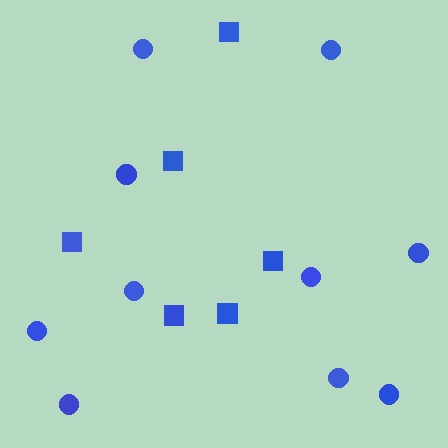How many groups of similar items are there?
There are 2 groups: one group of squares (6) and one group of circles (10).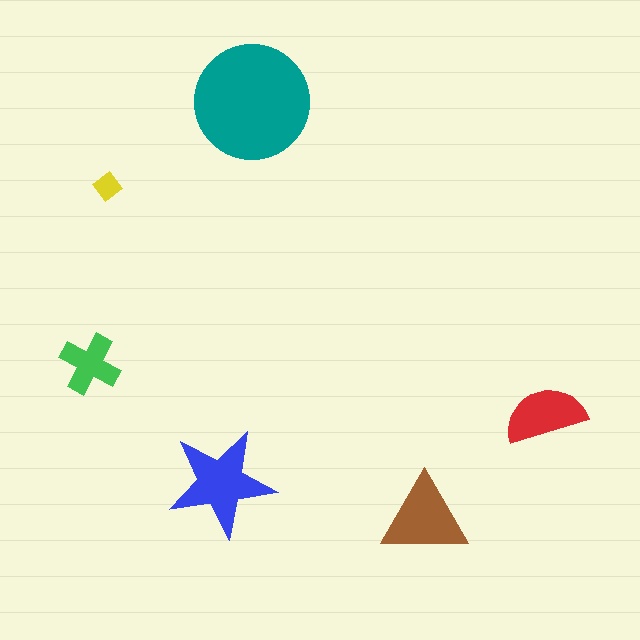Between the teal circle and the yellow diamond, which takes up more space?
The teal circle.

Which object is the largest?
The teal circle.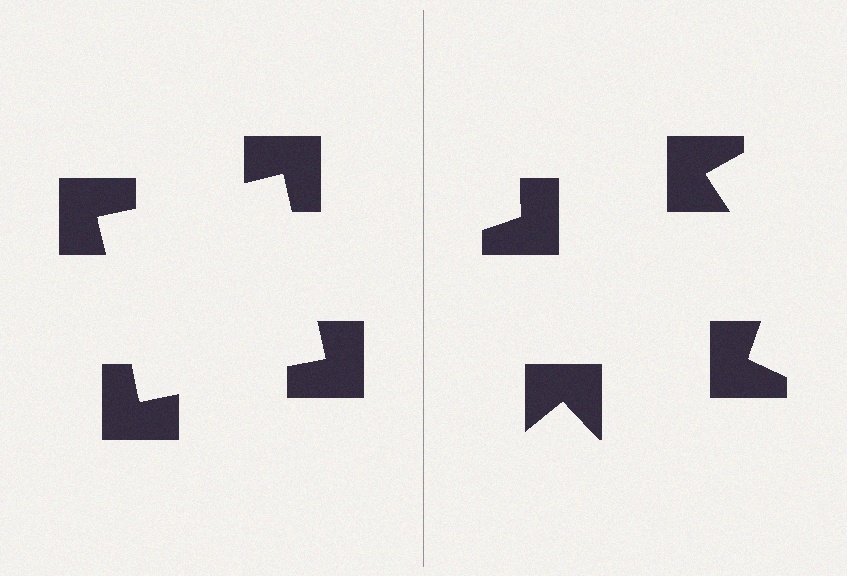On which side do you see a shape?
An illusory square appears on the left side. On the right side the wedge cuts are rotated, so no coherent shape forms.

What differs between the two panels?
The notched squares are positioned identically on both sides; only the wedge orientations differ. On the left they align to a square; on the right they are misaligned.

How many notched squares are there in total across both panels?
8 — 4 on each side.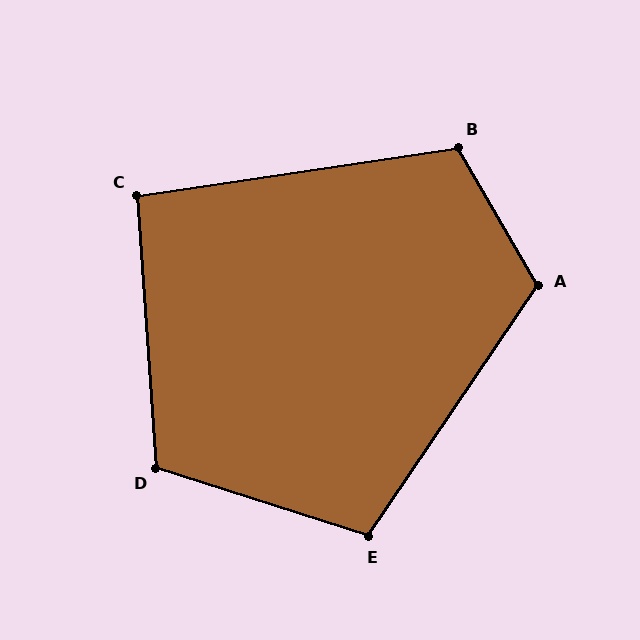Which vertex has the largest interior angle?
A, at approximately 116 degrees.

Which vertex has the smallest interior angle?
C, at approximately 95 degrees.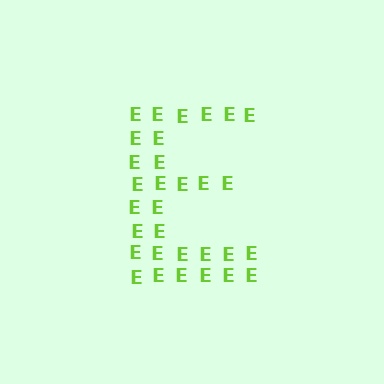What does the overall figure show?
The overall figure shows the letter E.